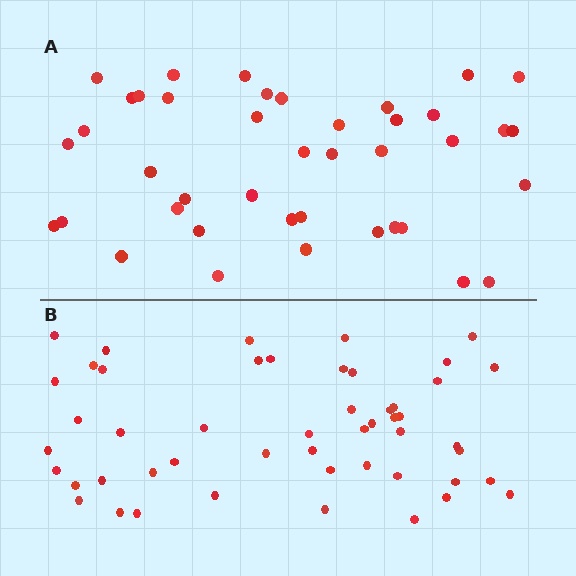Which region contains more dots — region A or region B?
Region B (the bottom region) has more dots.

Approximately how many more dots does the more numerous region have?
Region B has roughly 8 or so more dots than region A.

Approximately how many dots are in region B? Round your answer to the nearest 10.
About 50 dots.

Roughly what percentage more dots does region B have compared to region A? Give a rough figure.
About 20% more.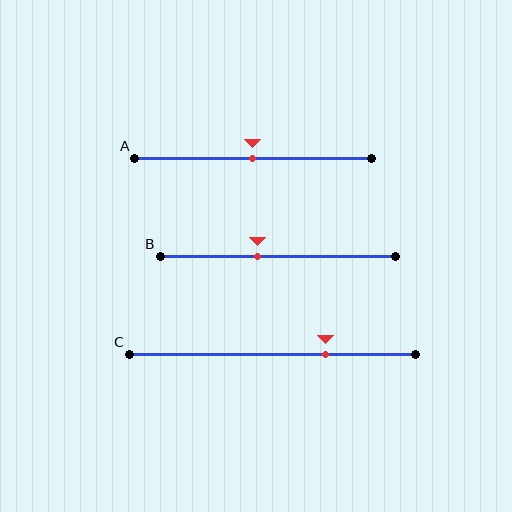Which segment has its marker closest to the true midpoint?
Segment A has its marker closest to the true midpoint.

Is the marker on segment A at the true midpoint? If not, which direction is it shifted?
Yes, the marker on segment A is at the true midpoint.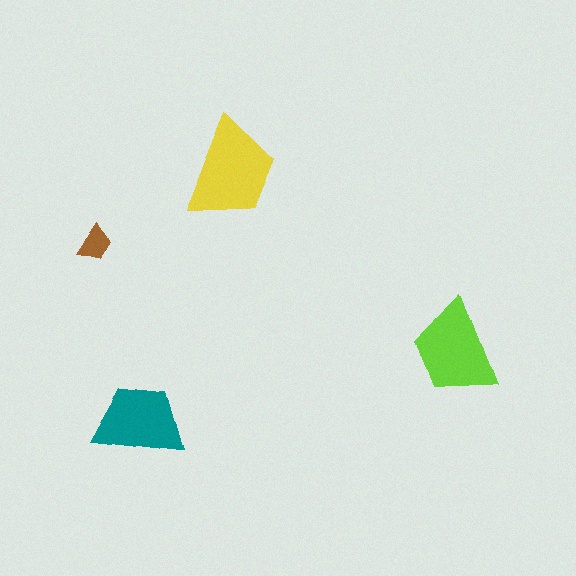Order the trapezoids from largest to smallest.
the yellow one, the lime one, the teal one, the brown one.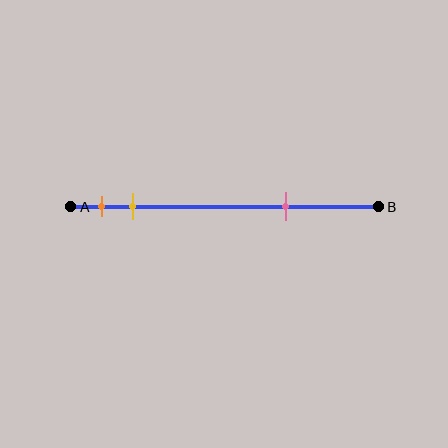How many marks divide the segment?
There are 3 marks dividing the segment.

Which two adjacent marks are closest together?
The orange and yellow marks are the closest adjacent pair.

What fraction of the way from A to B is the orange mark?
The orange mark is approximately 10% (0.1) of the way from A to B.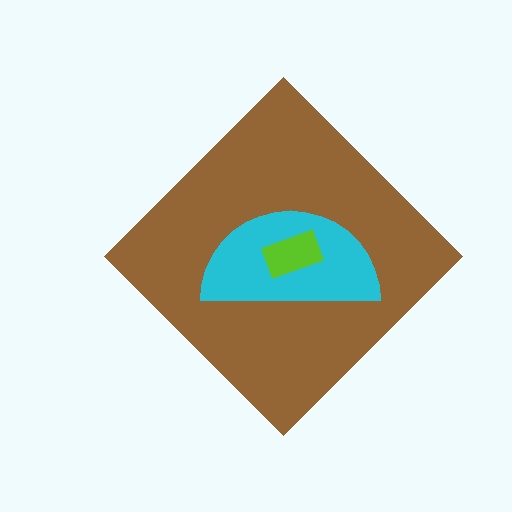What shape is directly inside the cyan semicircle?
The lime rectangle.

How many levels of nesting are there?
3.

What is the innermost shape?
The lime rectangle.